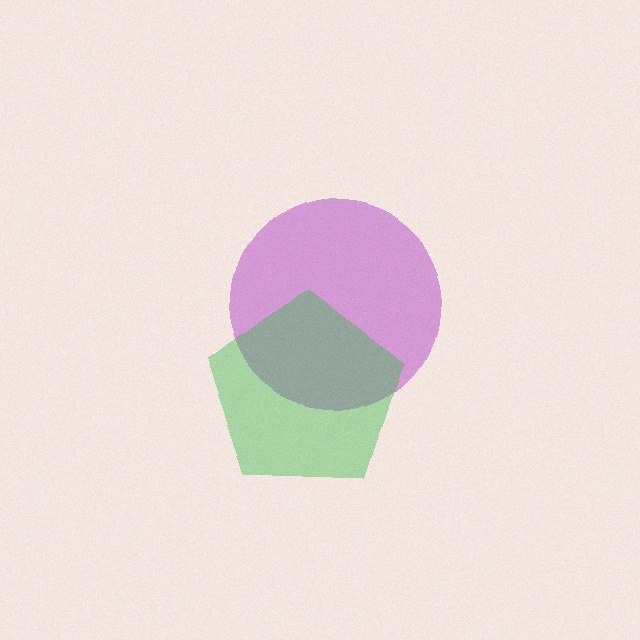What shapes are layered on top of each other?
The layered shapes are: a purple circle, a green pentagon.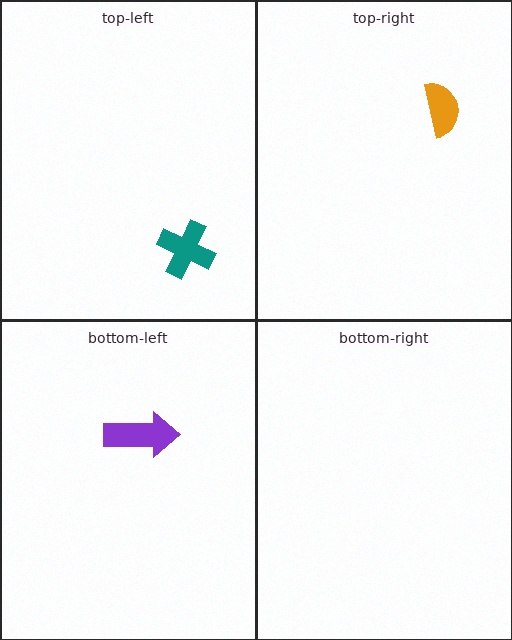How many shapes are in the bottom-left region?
1.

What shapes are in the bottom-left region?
The purple arrow.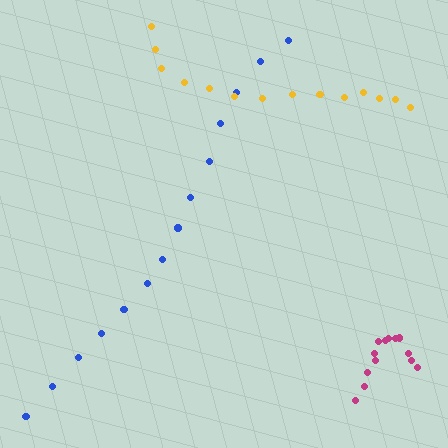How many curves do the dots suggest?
There are 3 distinct paths.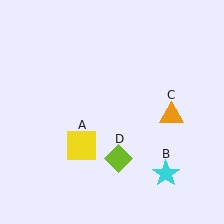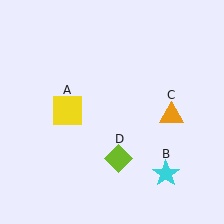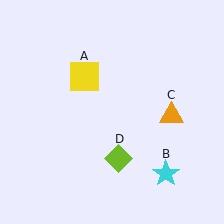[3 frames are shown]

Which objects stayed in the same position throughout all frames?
Cyan star (object B) and orange triangle (object C) and lime diamond (object D) remained stationary.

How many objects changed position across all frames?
1 object changed position: yellow square (object A).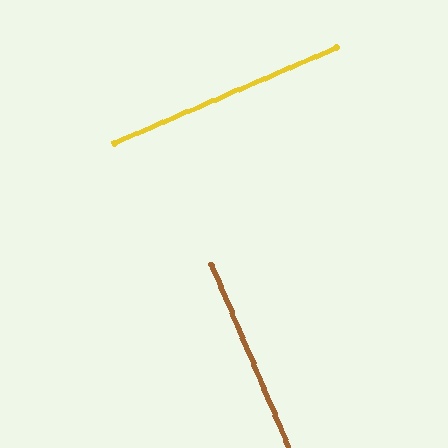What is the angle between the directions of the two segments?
Approximately 90 degrees.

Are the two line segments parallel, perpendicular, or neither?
Perpendicular — they meet at approximately 90°.